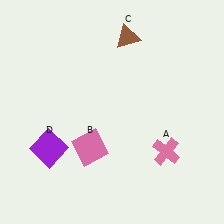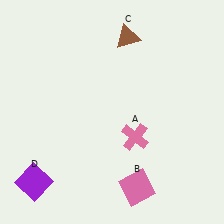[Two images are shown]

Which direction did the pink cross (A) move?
The pink cross (A) moved left.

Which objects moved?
The objects that moved are: the pink cross (A), the pink square (B), the purple square (D).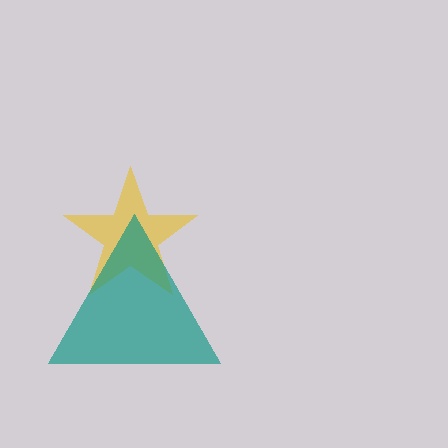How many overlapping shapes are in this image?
There are 2 overlapping shapes in the image.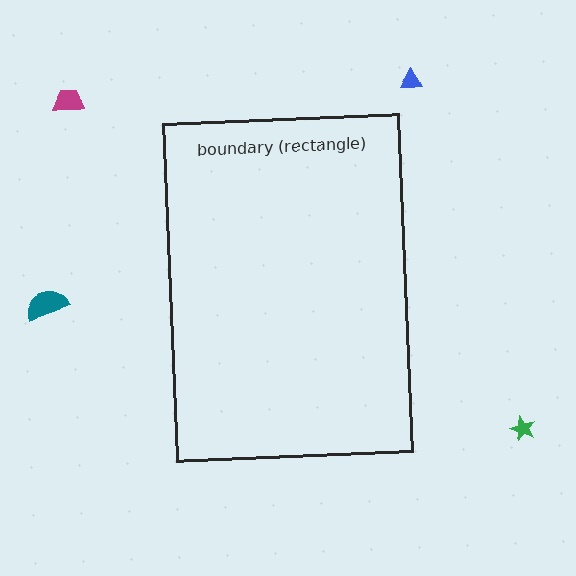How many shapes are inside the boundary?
0 inside, 4 outside.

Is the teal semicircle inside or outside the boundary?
Outside.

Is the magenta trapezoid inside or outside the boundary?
Outside.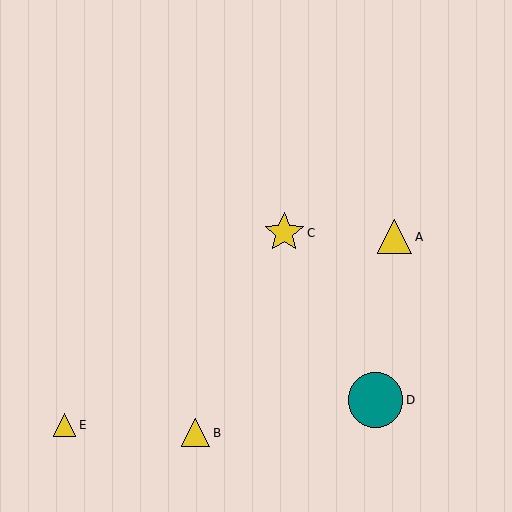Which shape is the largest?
The teal circle (labeled D) is the largest.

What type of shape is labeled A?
Shape A is a yellow triangle.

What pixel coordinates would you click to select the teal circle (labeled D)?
Click at (376, 400) to select the teal circle D.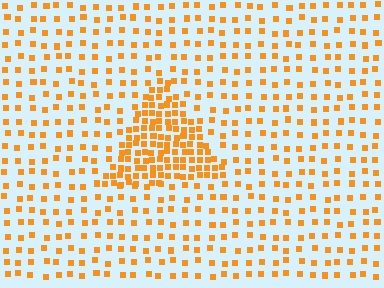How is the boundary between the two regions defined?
The boundary is defined by a change in element density (approximately 2.7x ratio). All elements are the same color, size, and shape.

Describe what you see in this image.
The image contains small orange elements arranged at two different densities. A triangle-shaped region is visible where the elements are more densely packed than the surrounding area.